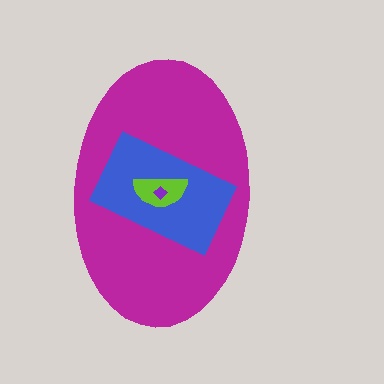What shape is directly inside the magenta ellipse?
The blue rectangle.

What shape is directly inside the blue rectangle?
The lime semicircle.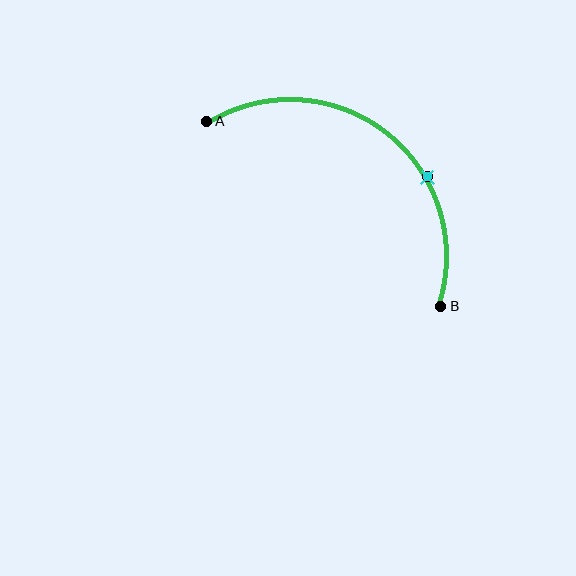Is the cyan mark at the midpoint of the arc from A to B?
No. The cyan mark lies on the arc but is closer to endpoint B. The arc midpoint would be at the point on the curve equidistant along the arc from both A and B.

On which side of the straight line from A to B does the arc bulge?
The arc bulges above and to the right of the straight line connecting A and B.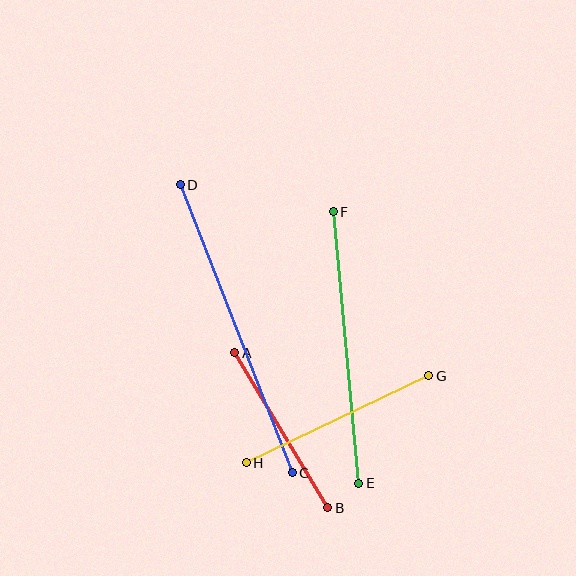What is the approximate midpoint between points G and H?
The midpoint is at approximately (338, 419) pixels.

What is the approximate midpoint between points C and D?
The midpoint is at approximately (236, 329) pixels.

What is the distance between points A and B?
The distance is approximately 181 pixels.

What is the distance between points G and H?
The distance is approximately 202 pixels.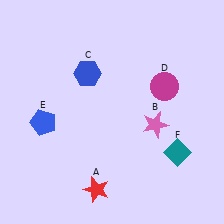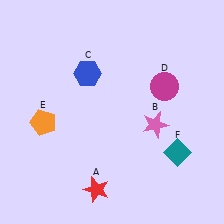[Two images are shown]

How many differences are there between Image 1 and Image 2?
There is 1 difference between the two images.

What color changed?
The pentagon (E) changed from blue in Image 1 to orange in Image 2.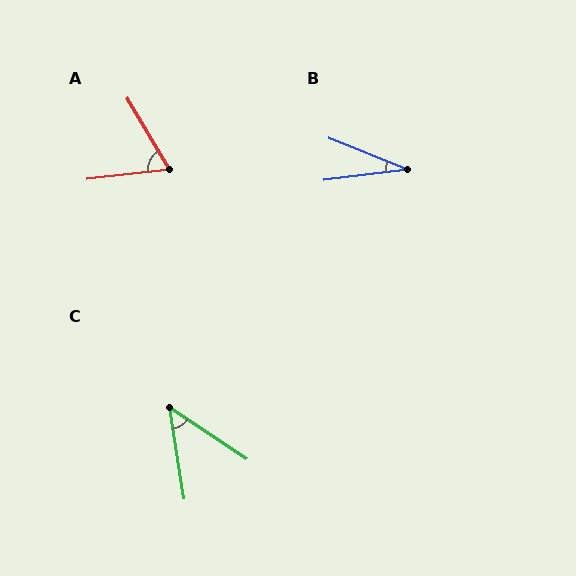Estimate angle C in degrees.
Approximately 47 degrees.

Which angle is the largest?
A, at approximately 66 degrees.